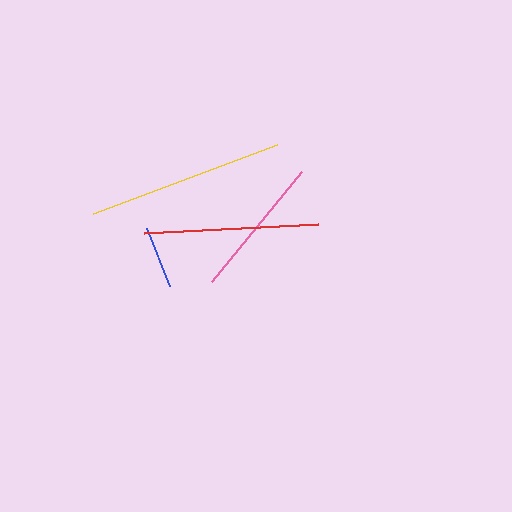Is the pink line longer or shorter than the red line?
The red line is longer than the pink line.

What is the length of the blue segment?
The blue segment is approximately 62 pixels long.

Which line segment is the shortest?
The blue line is the shortest at approximately 62 pixels.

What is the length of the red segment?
The red segment is approximately 174 pixels long.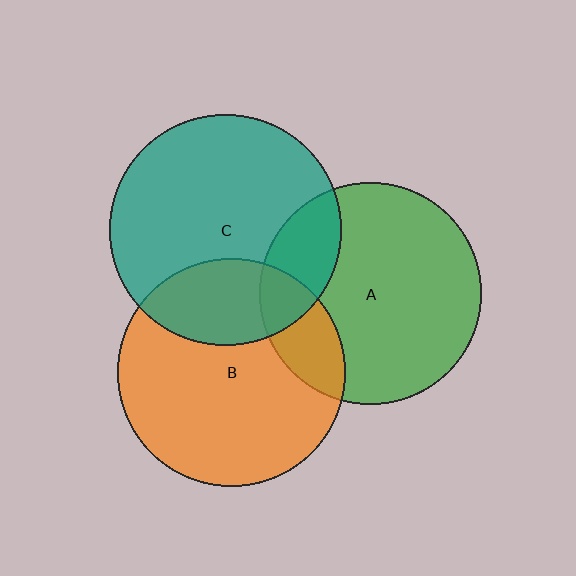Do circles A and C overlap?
Yes.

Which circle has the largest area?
Circle C (teal).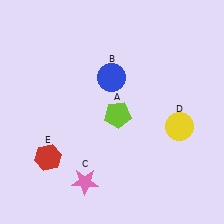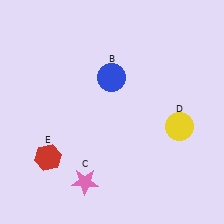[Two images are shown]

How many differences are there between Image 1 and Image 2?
There is 1 difference between the two images.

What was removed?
The lime pentagon (A) was removed in Image 2.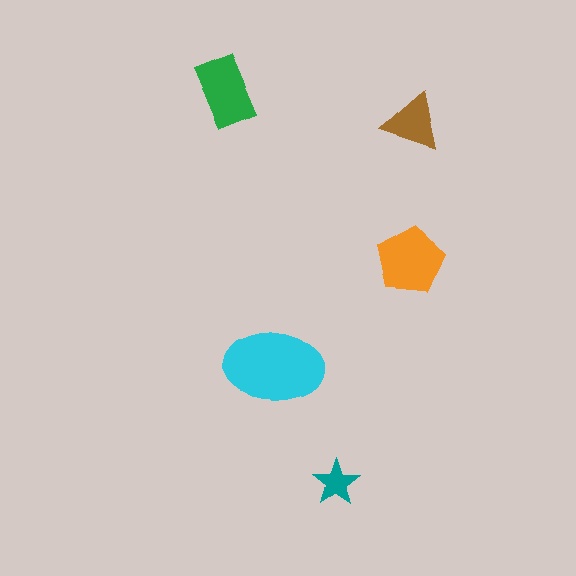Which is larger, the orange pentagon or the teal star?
The orange pentagon.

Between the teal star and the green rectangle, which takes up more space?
The green rectangle.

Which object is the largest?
The cyan ellipse.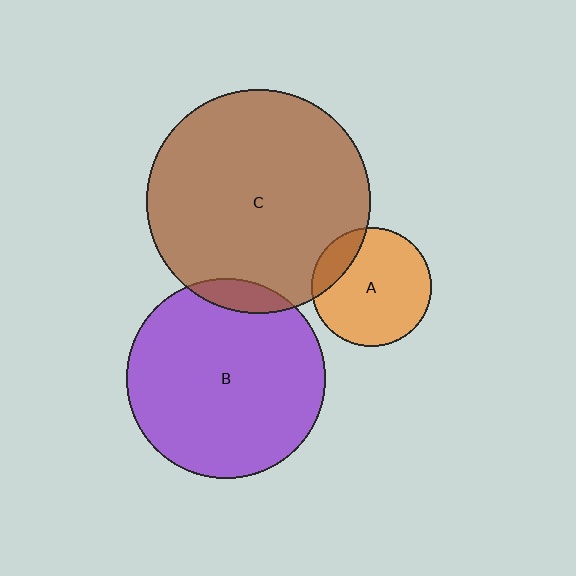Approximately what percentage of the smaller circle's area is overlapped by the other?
Approximately 15%.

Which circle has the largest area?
Circle C (brown).